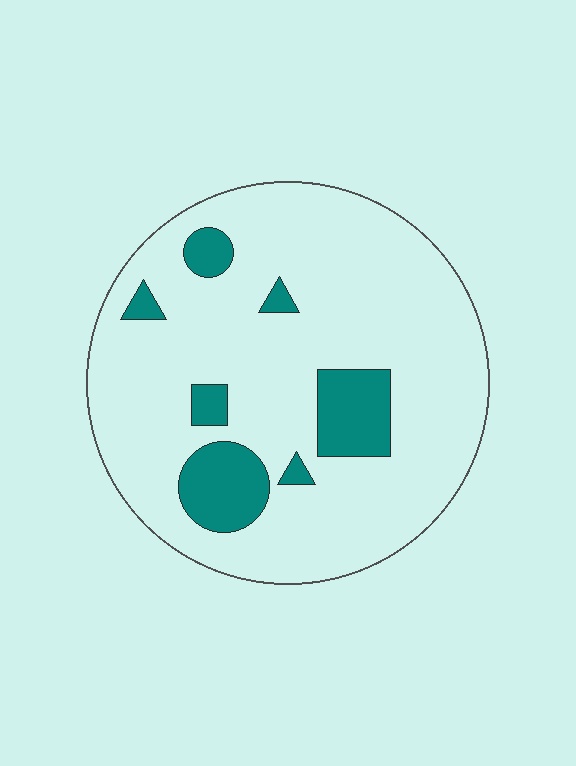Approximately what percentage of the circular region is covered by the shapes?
Approximately 15%.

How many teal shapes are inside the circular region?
7.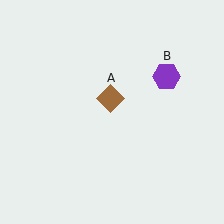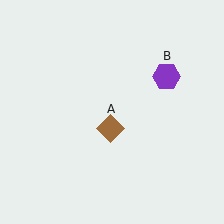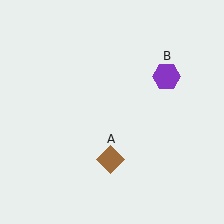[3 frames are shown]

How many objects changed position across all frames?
1 object changed position: brown diamond (object A).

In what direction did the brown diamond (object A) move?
The brown diamond (object A) moved down.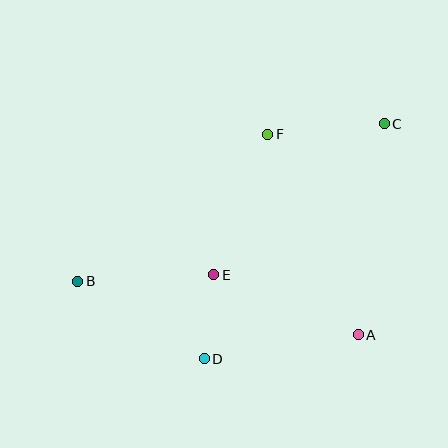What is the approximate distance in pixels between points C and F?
The distance between C and F is approximately 117 pixels.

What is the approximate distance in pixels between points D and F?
The distance between D and F is approximately 233 pixels.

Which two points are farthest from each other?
Points B and C are farthest from each other.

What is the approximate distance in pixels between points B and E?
The distance between B and E is approximately 136 pixels.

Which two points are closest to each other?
Points D and E are closest to each other.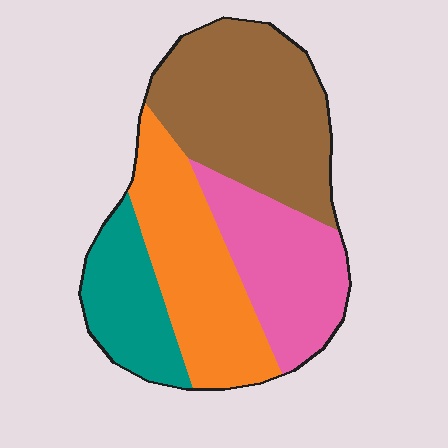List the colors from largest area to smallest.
From largest to smallest: brown, orange, pink, teal.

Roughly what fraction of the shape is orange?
Orange covers 27% of the shape.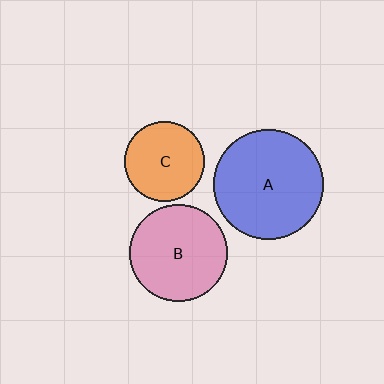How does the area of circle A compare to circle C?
Approximately 1.9 times.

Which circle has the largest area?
Circle A (blue).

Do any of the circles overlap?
No, none of the circles overlap.